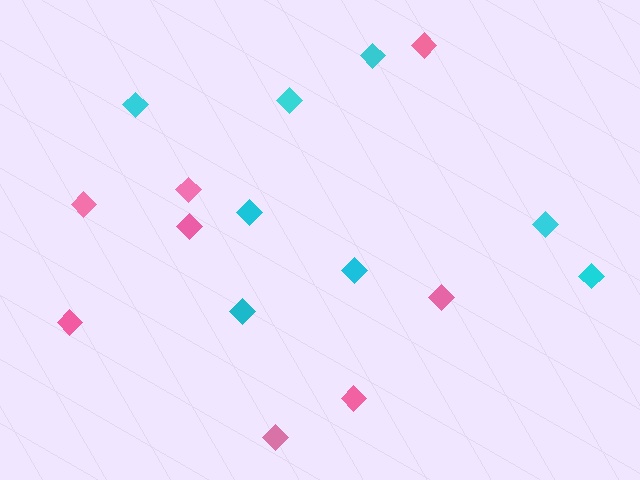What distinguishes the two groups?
There are 2 groups: one group of cyan diamonds (8) and one group of pink diamonds (8).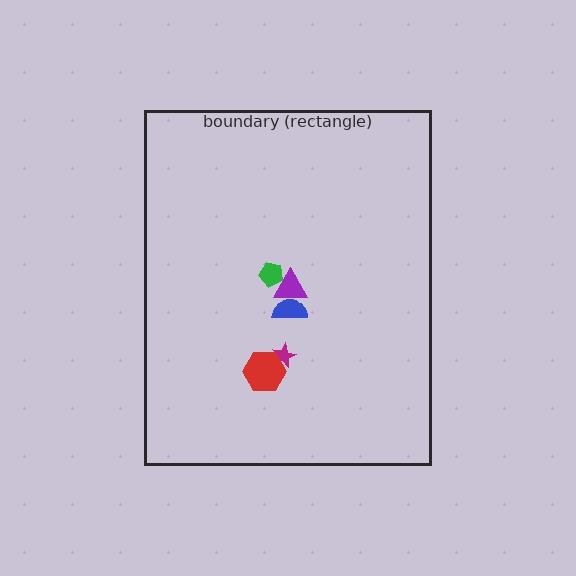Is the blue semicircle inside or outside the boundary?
Inside.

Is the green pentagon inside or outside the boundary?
Inside.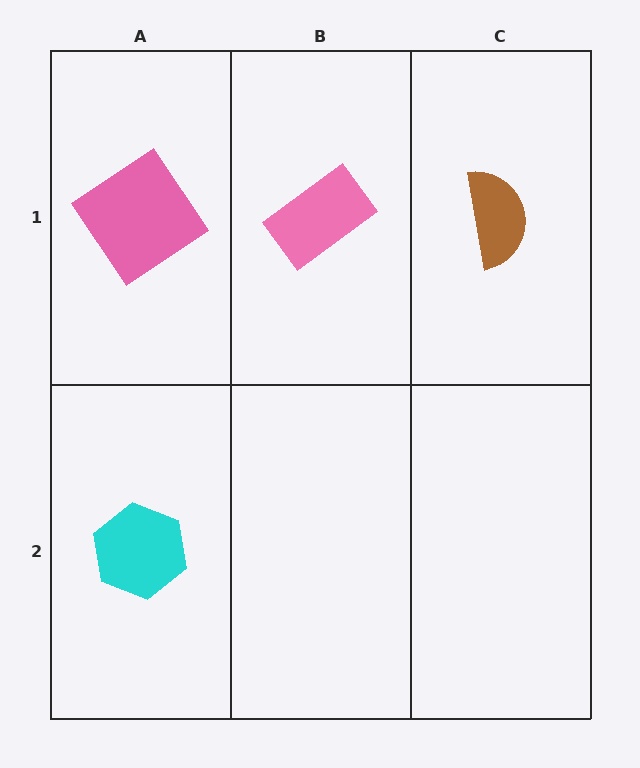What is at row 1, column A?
A pink diamond.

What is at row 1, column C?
A brown semicircle.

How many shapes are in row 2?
1 shape.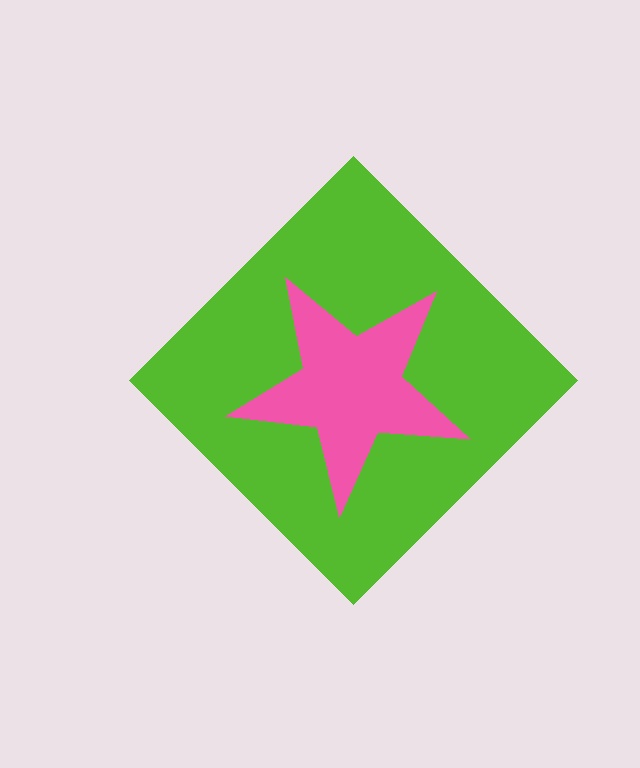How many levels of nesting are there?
2.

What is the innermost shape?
The pink star.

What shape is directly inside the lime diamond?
The pink star.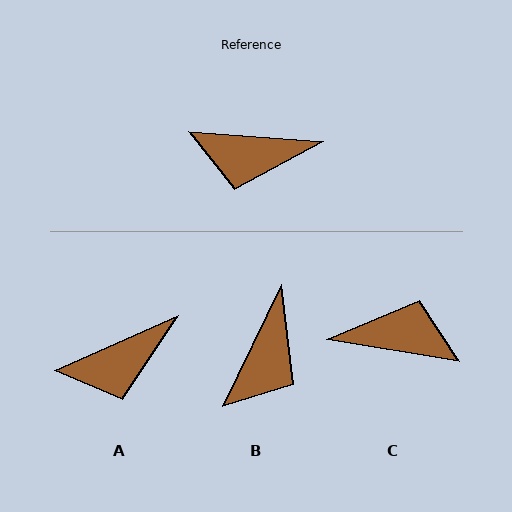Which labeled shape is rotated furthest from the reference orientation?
C, about 175 degrees away.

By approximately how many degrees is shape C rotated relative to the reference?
Approximately 175 degrees counter-clockwise.